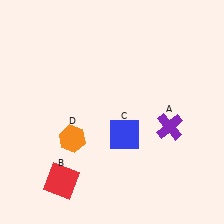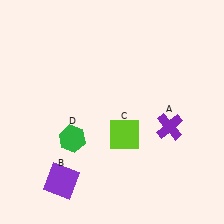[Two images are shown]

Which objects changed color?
B changed from red to purple. C changed from blue to lime. D changed from orange to green.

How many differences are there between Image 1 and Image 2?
There are 3 differences between the two images.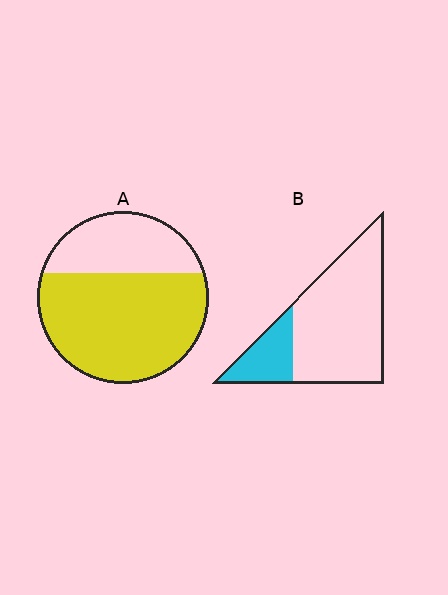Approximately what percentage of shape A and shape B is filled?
A is approximately 70% and B is approximately 20%.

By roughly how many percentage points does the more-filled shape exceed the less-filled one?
By roughly 45 percentage points (A over B).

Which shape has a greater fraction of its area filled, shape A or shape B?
Shape A.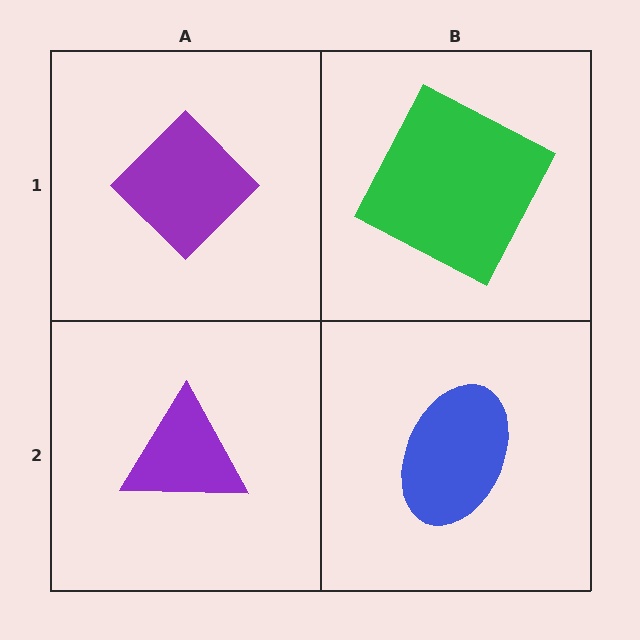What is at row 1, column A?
A purple diamond.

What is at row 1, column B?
A green square.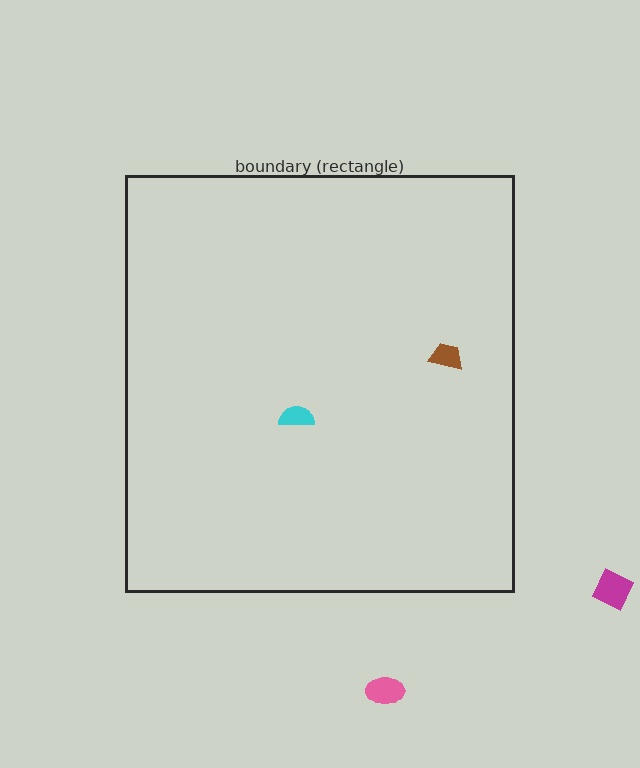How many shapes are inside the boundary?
2 inside, 2 outside.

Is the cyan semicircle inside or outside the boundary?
Inside.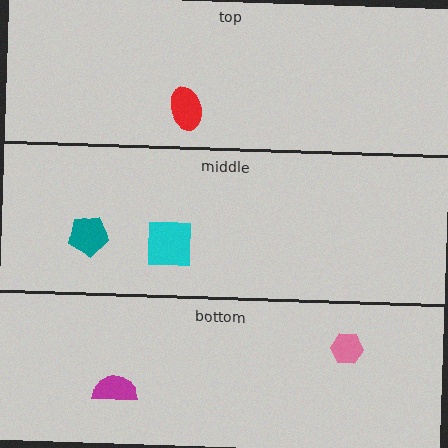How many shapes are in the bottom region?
2.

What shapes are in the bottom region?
The pink hexagon, the magenta semicircle.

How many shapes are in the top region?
1.